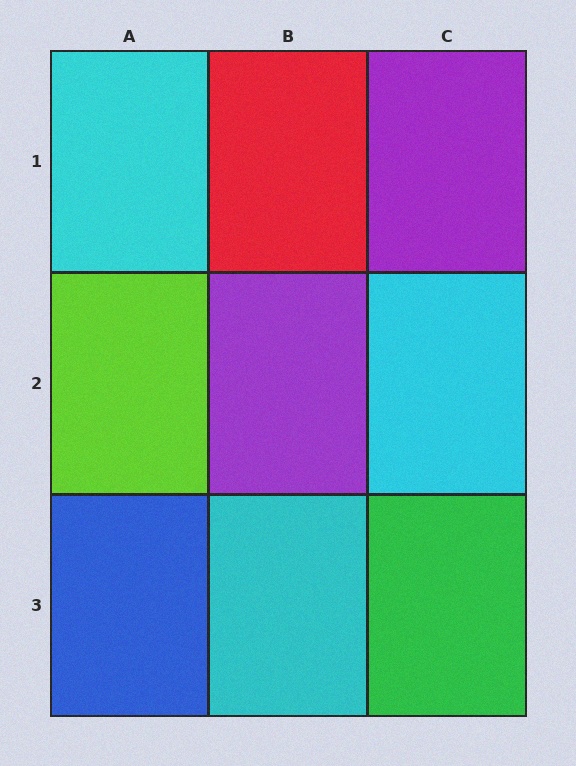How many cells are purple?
2 cells are purple.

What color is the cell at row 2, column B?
Purple.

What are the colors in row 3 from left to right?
Blue, cyan, green.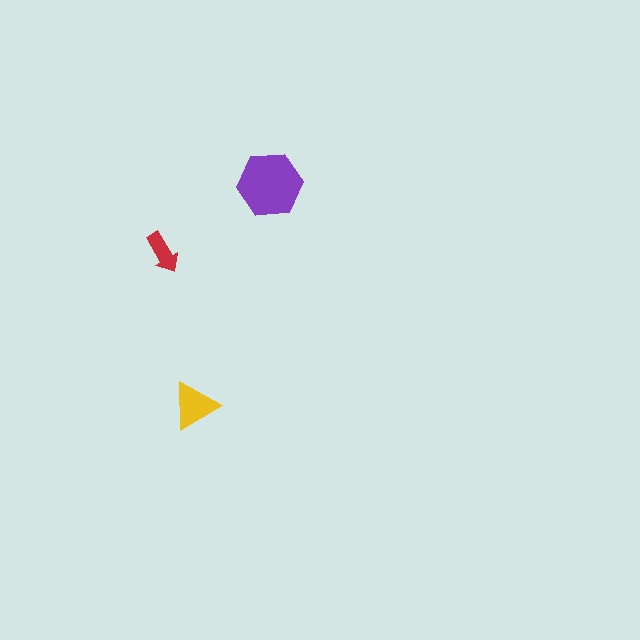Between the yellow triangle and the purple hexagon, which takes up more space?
The purple hexagon.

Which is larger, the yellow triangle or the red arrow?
The yellow triangle.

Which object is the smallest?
The red arrow.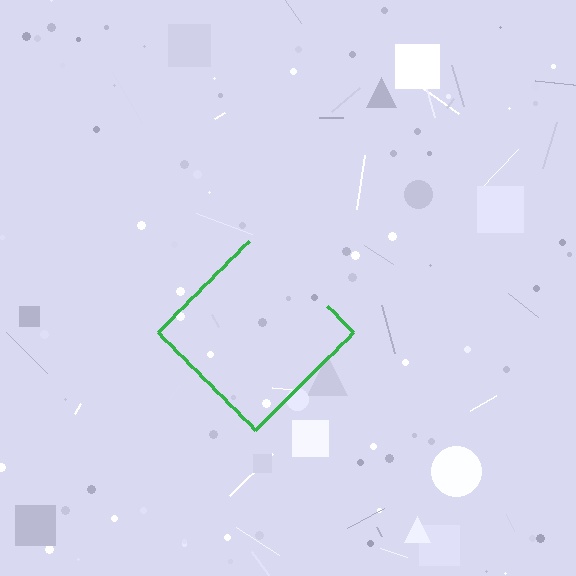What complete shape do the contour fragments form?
The contour fragments form a diamond.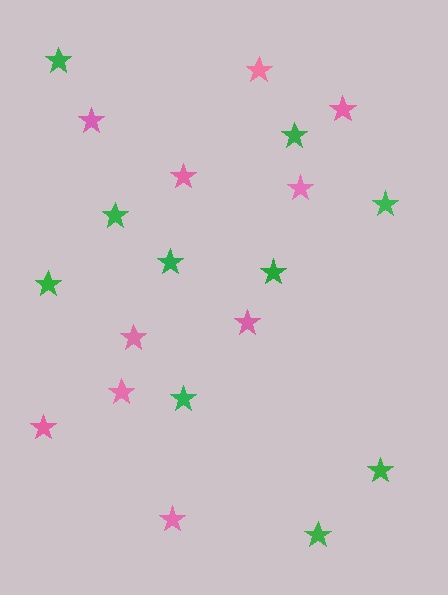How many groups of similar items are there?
There are 2 groups: one group of pink stars (10) and one group of green stars (10).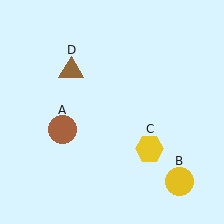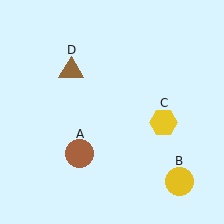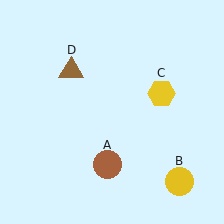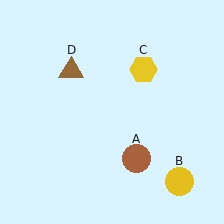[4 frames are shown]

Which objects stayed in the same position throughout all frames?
Yellow circle (object B) and brown triangle (object D) remained stationary.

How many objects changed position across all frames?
2 objects changed position: brown circle (object A), yellow hexagon (object C).